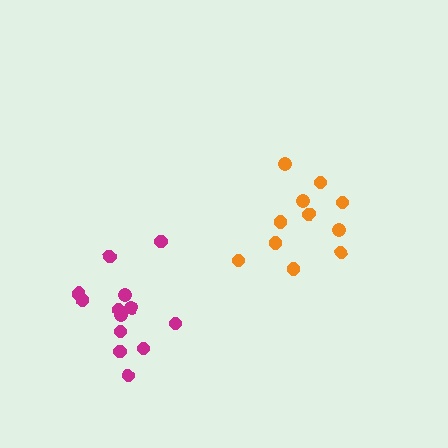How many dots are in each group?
Group 1: 11 dots, Group 2: 13 dots (24 total).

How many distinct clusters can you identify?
There are 2 distinct clusters.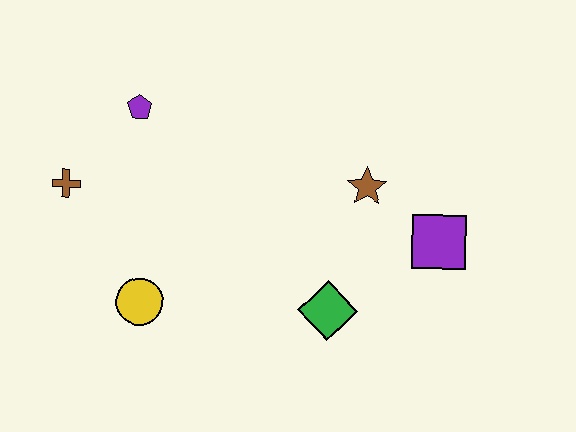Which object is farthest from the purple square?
The brown cross is farthest from the purple square.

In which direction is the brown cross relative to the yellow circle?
The brown cross is above the yellow circle.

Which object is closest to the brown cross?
The purple pentagon is closest to the brown cross.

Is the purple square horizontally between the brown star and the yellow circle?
No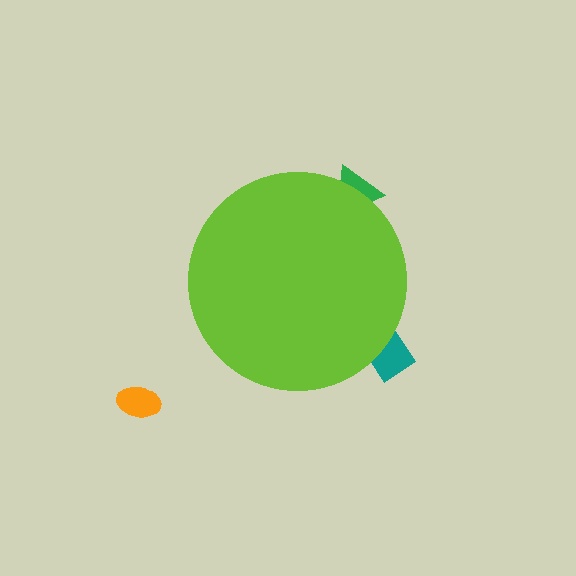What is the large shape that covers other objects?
A lime circle.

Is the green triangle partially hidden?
Yes, the green triangle is partially hidden behind the lime circle.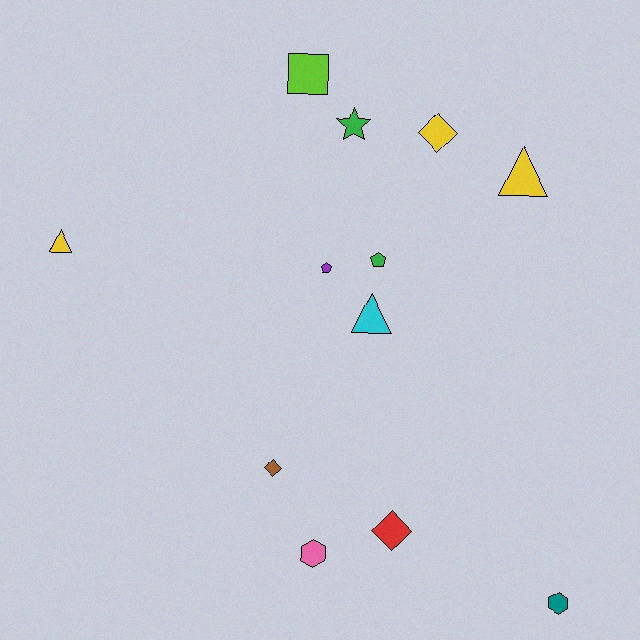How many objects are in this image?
There are 12 objects.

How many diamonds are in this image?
There are 3 diamonds.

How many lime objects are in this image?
There is 1 lime object.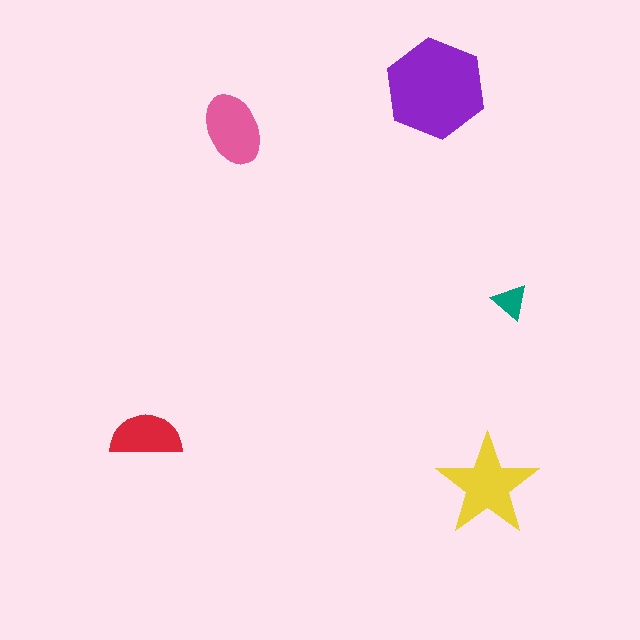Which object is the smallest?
The teal triangle.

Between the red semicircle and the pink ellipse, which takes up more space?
The pink ellipse.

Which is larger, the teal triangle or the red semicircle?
The red semicircle.